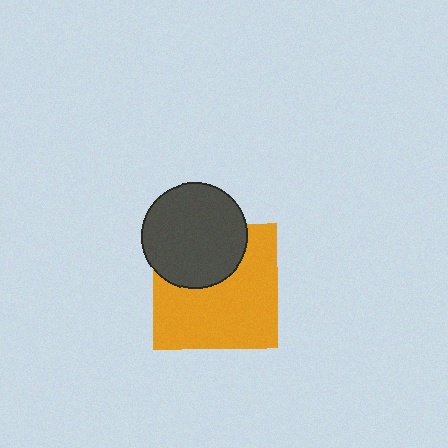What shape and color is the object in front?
The object in front is a dark gray circle.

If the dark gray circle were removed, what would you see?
You would see the complete orange square.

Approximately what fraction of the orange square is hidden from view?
Roughly 34% of the orange square is hidden behind the dark gray circle.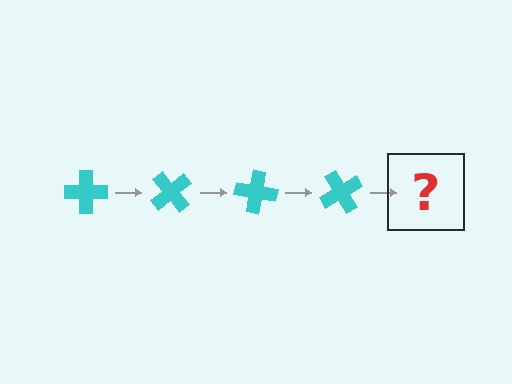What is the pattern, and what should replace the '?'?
The pattern is that the cross rotates 50 degrees each step. The '?' should be a cyan cross rotated 200 degrees.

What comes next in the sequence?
The next element should be a cyan cross rotated 200 degrees.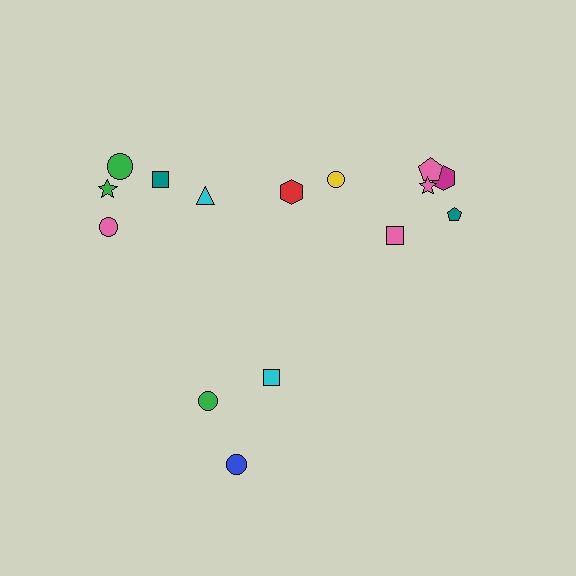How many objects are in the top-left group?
There are 5 objects.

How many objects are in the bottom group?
There are 3 objects.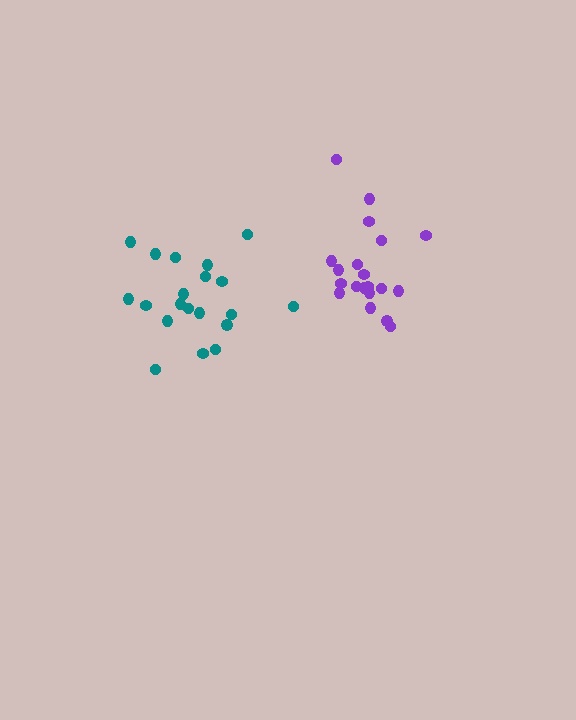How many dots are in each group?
Group 1: 20 dots, Group 2: 20 dots (40 total).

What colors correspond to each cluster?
The clusters are colored: purple, teal.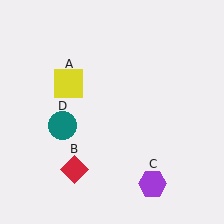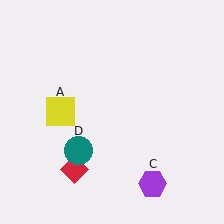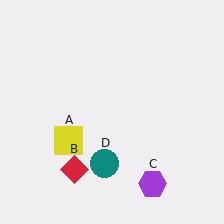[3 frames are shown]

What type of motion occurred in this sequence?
The yellow square (object A), teal circle (object D) rotated counterclockwise around the center of the scene.